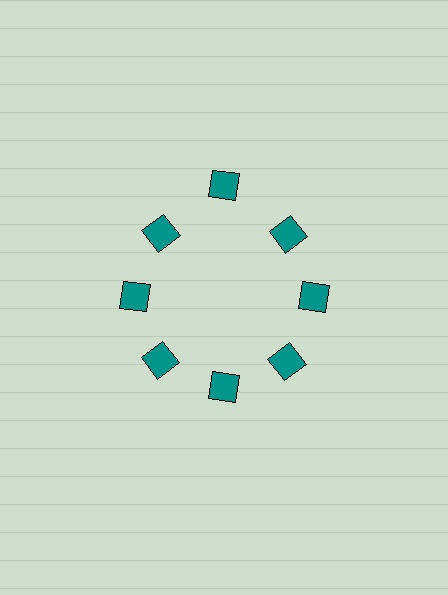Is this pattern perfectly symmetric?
No. The 8 teal diamonds are arranged in a ring, but one element near the 12 o'clock position is pushed outward from the center, breaking the 8-fold rotational symmetry.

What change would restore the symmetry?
The symmetry would be restored by moving it inward, back onto the ring so that all 8 diamonds sit at equal angles and equal distance from the center.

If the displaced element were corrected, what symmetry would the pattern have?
It would have 8-fold rotational symmetry — the pattern would map onto itself every 45 degrees.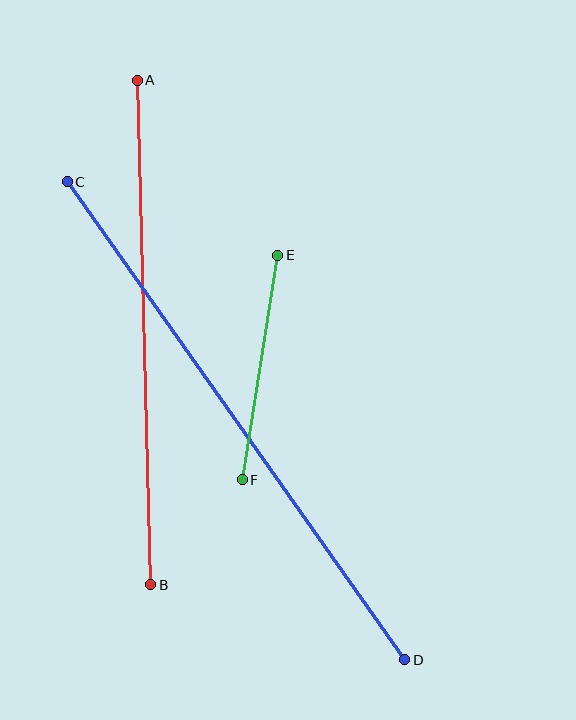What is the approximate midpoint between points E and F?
The midpoint is at approximately (260, 367) pixels.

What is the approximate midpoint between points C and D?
The midpoint is at approximately (236, 421) pixels.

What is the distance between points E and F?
The distance is approximately 227 pixels.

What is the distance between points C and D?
The distance is approximately 585 pixels.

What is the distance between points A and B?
The distance is approximately 505 pixels.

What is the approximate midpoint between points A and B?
The midpoint is at approximately (144, 333) pixels.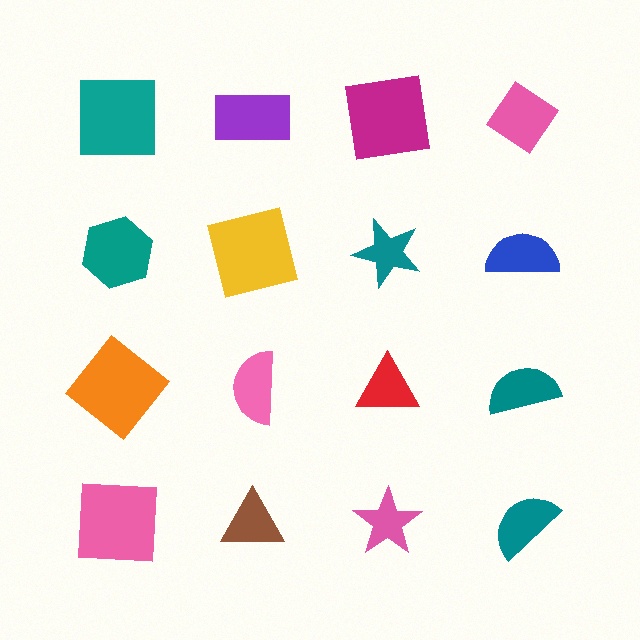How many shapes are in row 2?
4 shapes.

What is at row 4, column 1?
A pink square.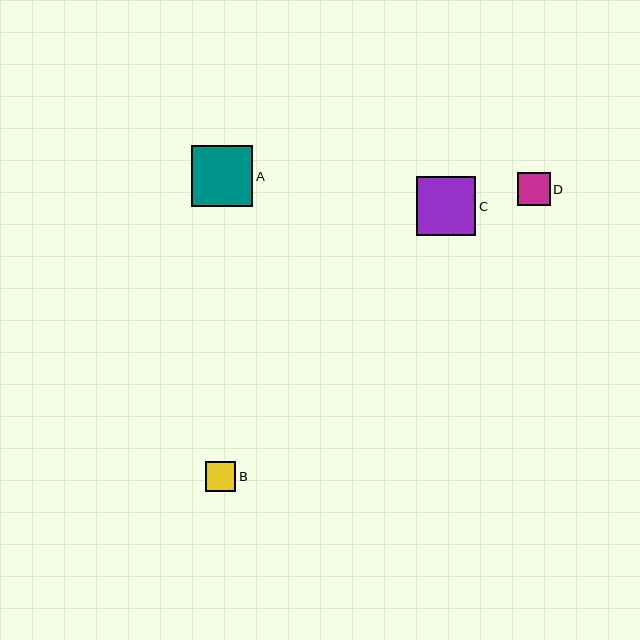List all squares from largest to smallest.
From largest to smallest: A, C, D, B.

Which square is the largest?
Square A is the largest with a size of approximately 62 pixels.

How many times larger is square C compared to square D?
Square C is approximately 1.8 times the size of square D.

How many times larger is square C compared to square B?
Square C is approximately 2.0 times the size of square B.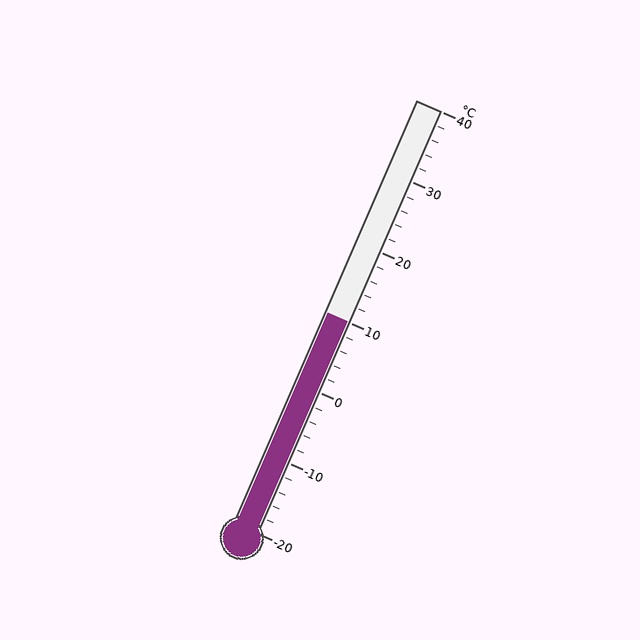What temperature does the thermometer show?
The thermometer shows approximately 10°C.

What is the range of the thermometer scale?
The thermometer scale ranges from -20°C to 40°C.